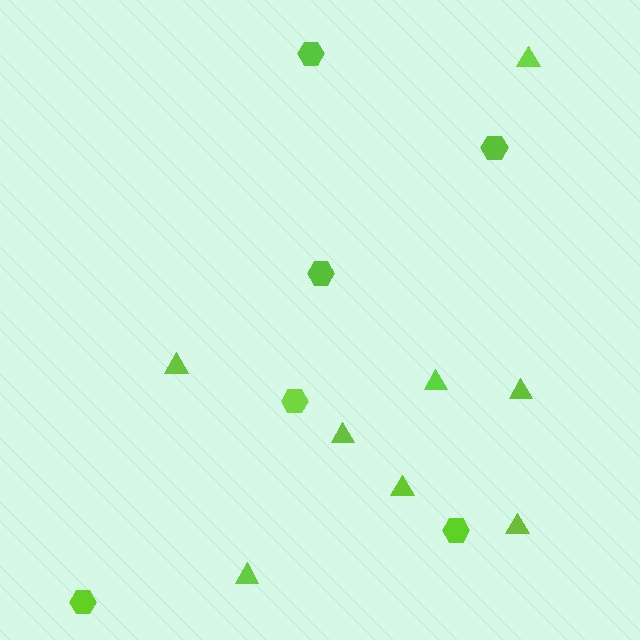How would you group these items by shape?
There are 2 groups: one group of hexagons (6) and one group of triangles (8).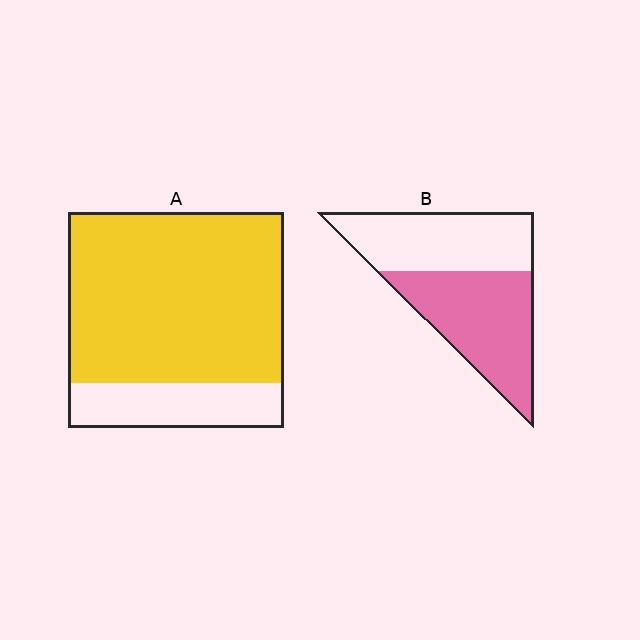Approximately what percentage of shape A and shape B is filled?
A is approximately 80% and B is approximately 55%.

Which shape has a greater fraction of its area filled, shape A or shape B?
Shape A.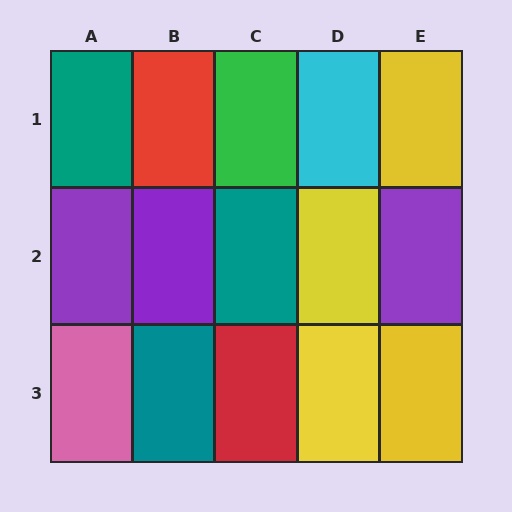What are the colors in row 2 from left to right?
Purple, purple, teal, yellow, purple.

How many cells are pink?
1 cell is pink.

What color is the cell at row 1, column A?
Teal.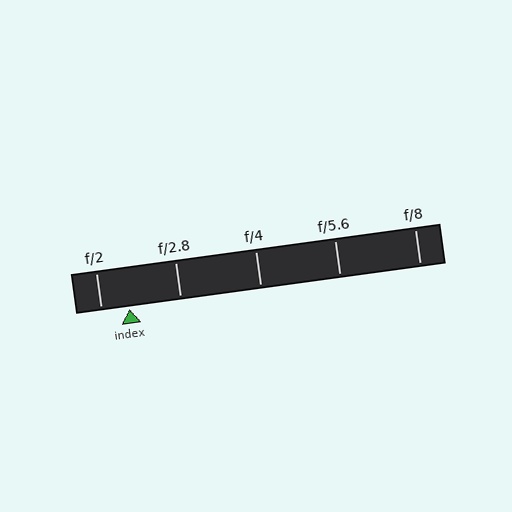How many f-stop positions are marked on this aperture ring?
There are 5 f-stop positions marked.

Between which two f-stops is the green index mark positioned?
The index mark is between f/2 and f/2.8.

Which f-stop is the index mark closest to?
The index mark is closest to f/2.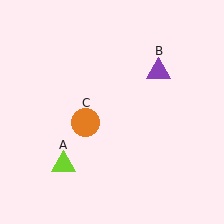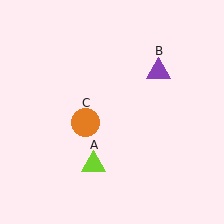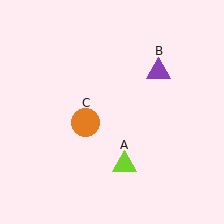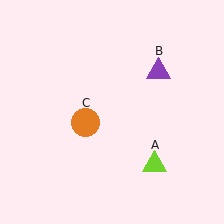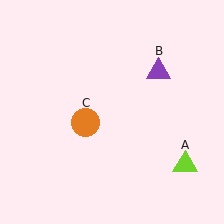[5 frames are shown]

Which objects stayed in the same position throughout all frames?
Purple triangle (object B) and orange circle (object C) remained stationary.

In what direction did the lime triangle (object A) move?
The lime triangle (object A) moved right.